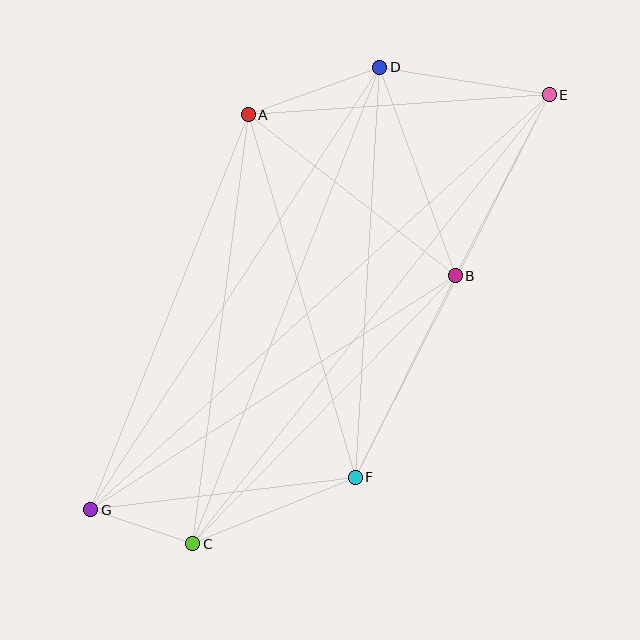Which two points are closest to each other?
Points C and G are closest to each other.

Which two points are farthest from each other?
Points E and G are farthest from each other.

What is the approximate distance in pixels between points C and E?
The distance between C and E is approximately 573 pixels.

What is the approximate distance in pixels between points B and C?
The distance between B and C is approximately 375 pixels.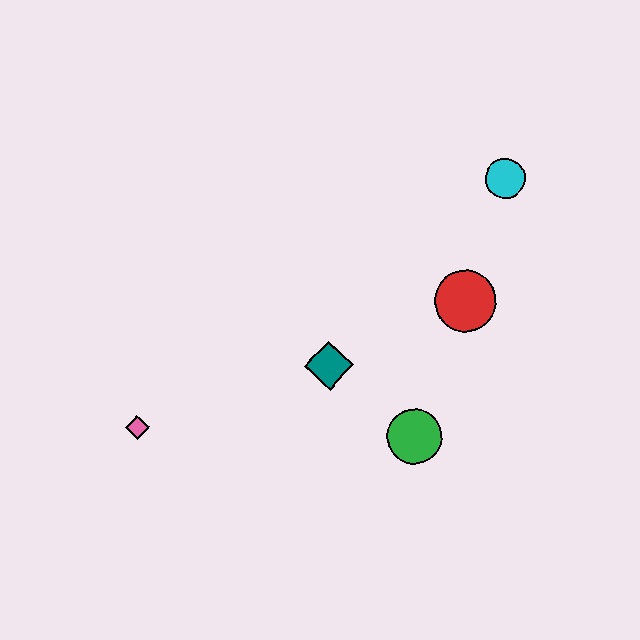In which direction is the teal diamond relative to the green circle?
The teal diamond is to the left of the green circle.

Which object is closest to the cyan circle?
The red circle is closest to the cyan circle.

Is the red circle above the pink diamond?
Yes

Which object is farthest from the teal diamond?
The cyan circle is farthest from the teal diamond.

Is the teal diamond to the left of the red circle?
Yes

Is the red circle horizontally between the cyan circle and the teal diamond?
Yes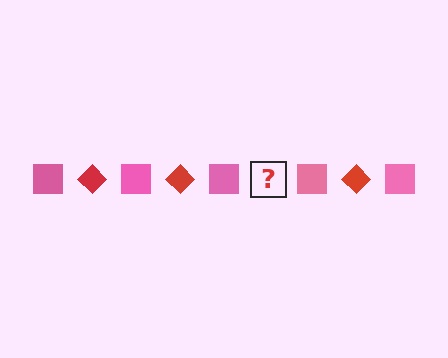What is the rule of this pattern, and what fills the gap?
The rule is that the pattern alternates between pink square and red diamond. The gap should be filled with a red diamond.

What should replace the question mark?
The question mark should be replaced with a red diamond.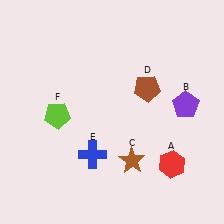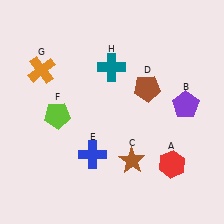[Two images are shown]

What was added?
An orange cross (G), a teal cross (H) were added in Image 2.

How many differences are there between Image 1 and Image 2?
There are 2 differences between the two images.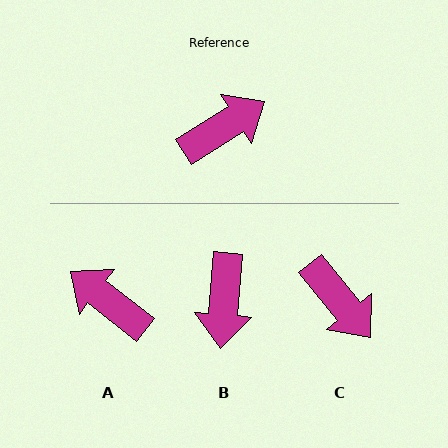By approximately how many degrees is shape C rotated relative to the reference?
Approximately 83 degrees clockwise.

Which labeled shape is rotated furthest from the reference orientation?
B, about 127 degrees away.